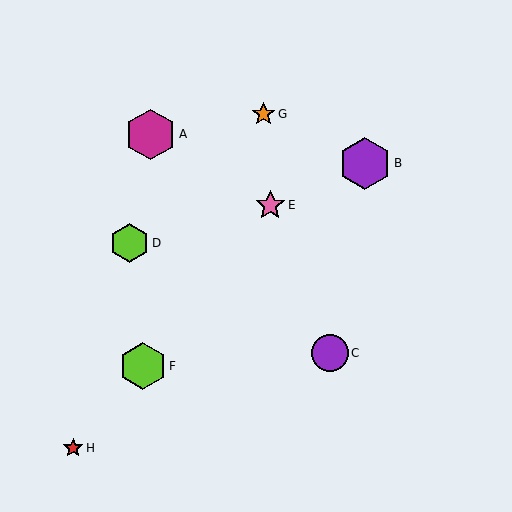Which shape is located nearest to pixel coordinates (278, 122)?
The orange star (labeled G) at (264, 114) is nearest to that location.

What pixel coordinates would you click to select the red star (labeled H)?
Click at (73, 448) to select the red star H.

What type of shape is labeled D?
Shape D is a lime hexagon.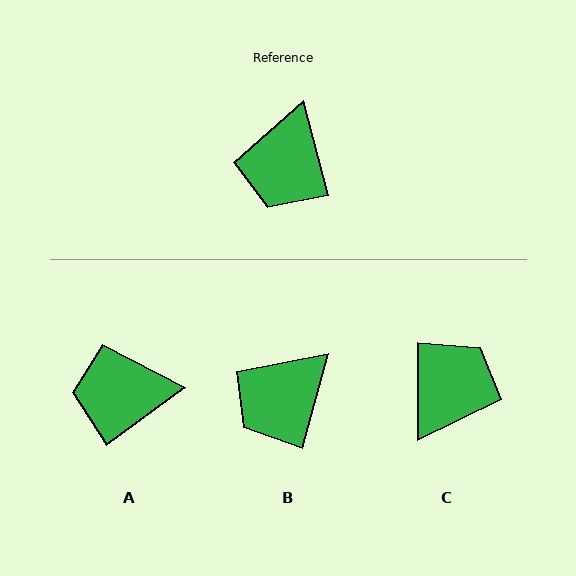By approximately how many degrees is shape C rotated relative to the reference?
Approximately 165 degrees counter-clockwise.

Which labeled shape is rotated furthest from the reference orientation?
C, about 165 degrees away.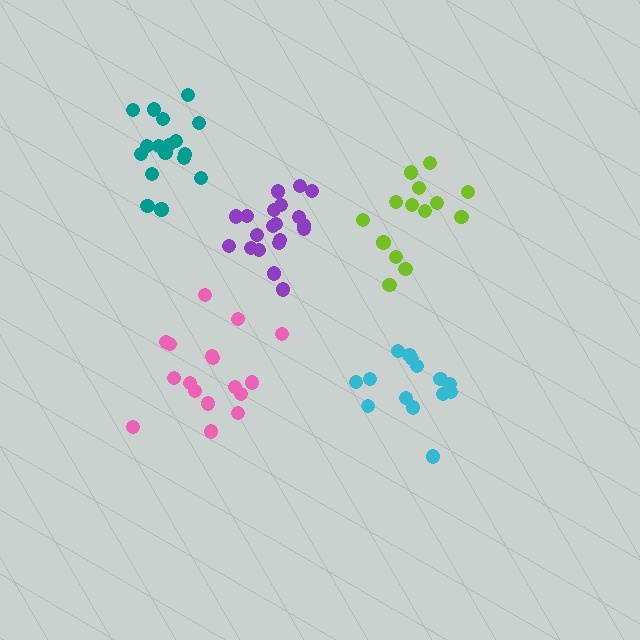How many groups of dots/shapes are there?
There are 5 groups.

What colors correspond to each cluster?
The clusters are colored: pink, purple, lime, teal, cyan.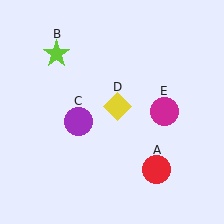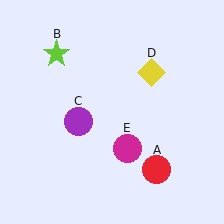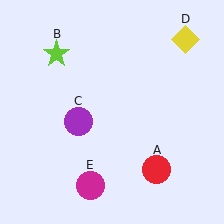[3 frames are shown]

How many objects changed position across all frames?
2 objects changed position: yellow diamond (object D), magenta circle (object E).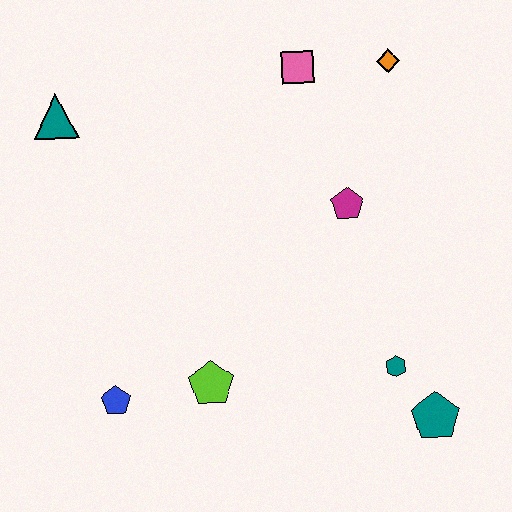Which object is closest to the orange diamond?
The pink square is closest to the orange diamond.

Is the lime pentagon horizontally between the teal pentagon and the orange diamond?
No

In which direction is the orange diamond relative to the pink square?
The orange diamond is to the right of the pink square.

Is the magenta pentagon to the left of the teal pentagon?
Yes